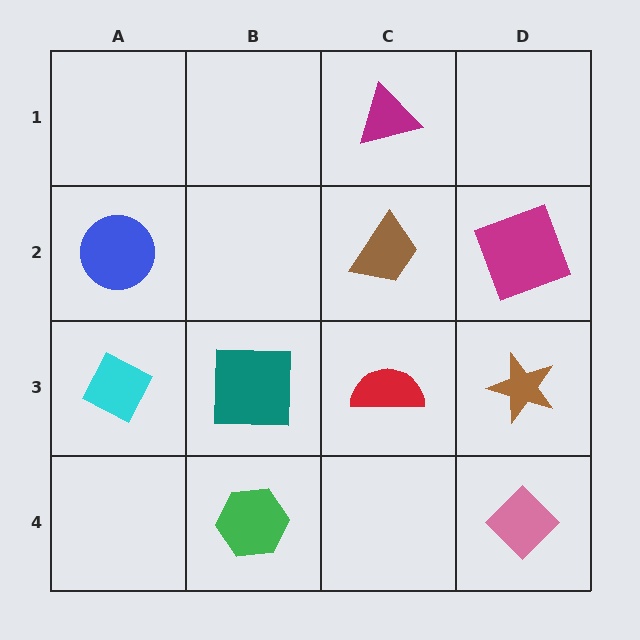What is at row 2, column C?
A brown trapezoid.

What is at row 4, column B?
A green hexagon.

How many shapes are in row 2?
3 shapes.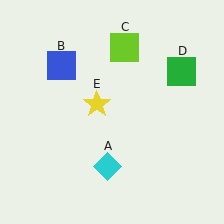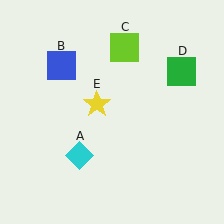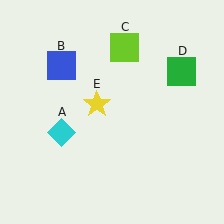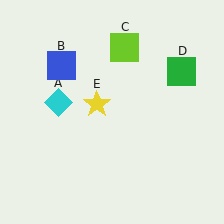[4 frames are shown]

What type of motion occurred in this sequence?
The cyan diamond (object A) rotated clockwise around the center of the scene.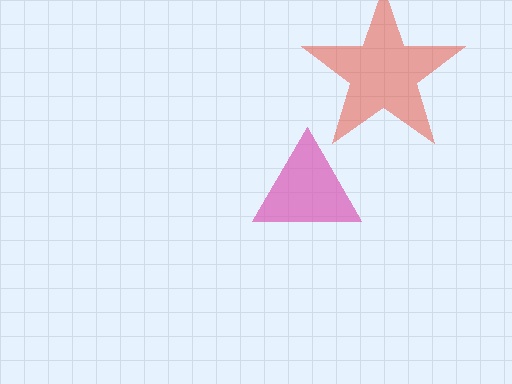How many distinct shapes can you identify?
There are 2 distinct shapes: a pink triangle, a red star.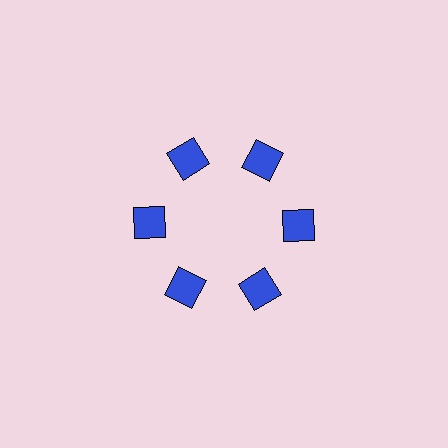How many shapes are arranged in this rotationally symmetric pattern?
There are 6 shapes, arranged in 6 groups of 1.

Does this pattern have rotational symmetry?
Yes, this pattern has 6-fold rotational symmetry. It looks the same after rotating 60 degrees around the center.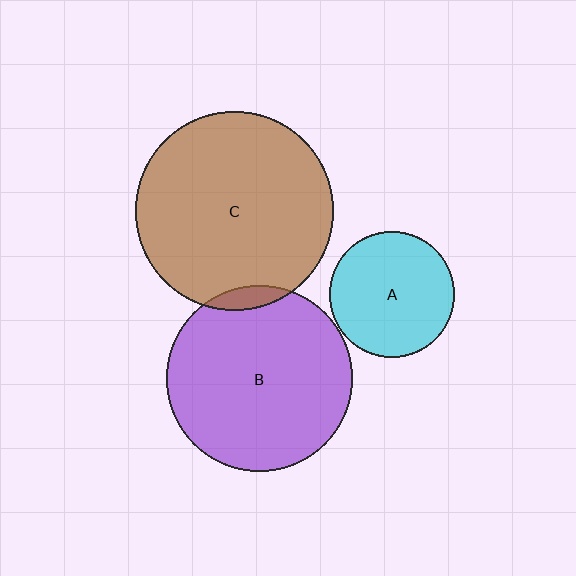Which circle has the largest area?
Circle C (brown).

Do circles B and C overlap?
Yes.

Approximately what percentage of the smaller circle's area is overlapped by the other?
Approximately 5%.